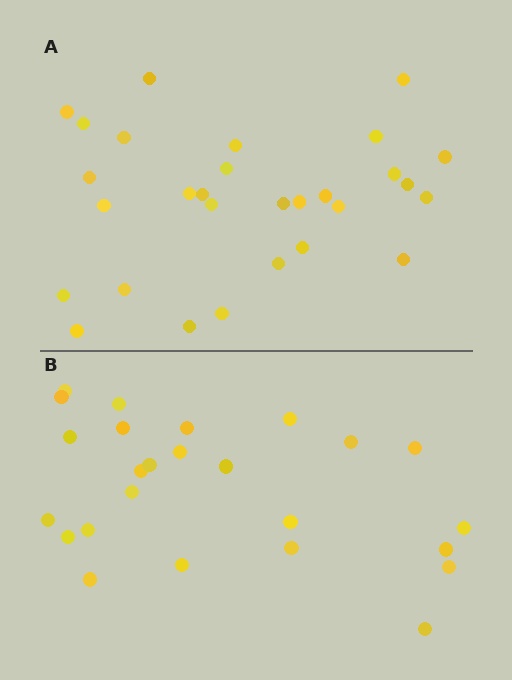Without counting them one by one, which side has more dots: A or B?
Region A (the top region) has more dots.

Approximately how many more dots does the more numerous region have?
Region A has about 4 more dots than region B.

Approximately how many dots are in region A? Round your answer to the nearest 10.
About 30 dots. (The exact count is 29, which rounds to 30.)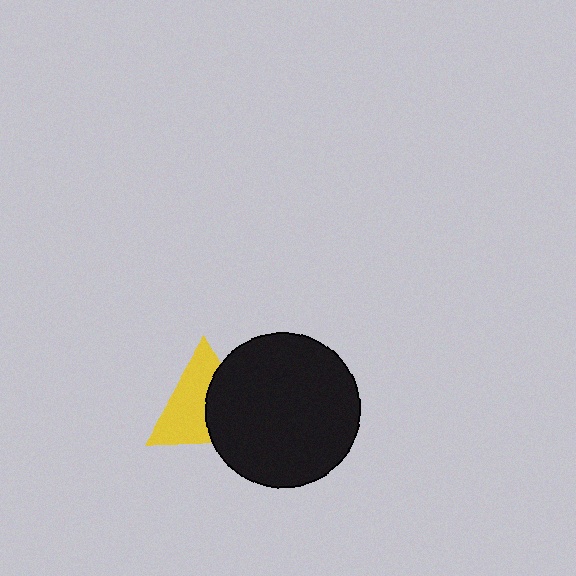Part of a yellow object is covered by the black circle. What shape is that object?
It is a triangle.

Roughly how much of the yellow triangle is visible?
About half of it is visible (roughly 57%).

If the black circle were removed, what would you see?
You would see the complete yellow triangle.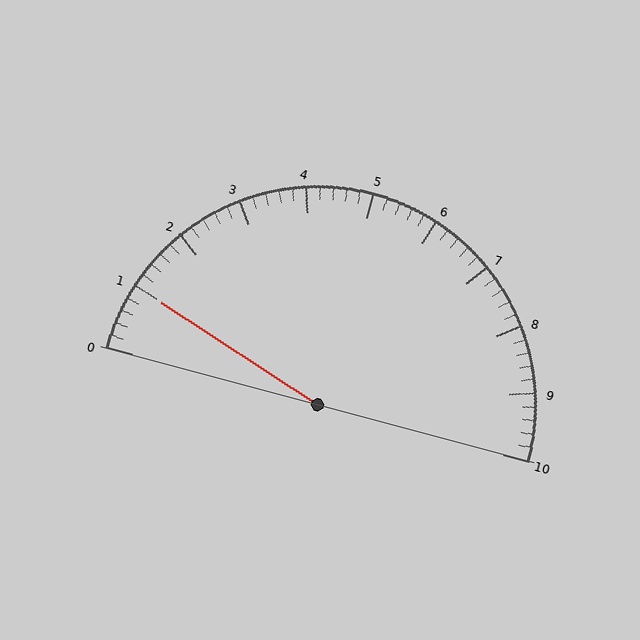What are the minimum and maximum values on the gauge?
The gauge ranges from 0 to 10.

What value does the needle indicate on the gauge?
The needle indicates approximately 1.0.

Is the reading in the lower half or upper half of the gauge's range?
The reading is in the lower half of the range (0 to 10).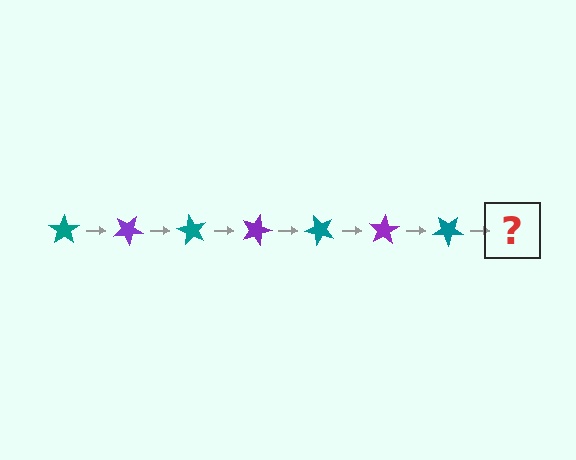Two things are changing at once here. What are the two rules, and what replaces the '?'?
The two rules are that it rotates 30 degrees each step and the color cycles through teal and purple. The '?' should be a purple star, rotated 210 degrees from the start.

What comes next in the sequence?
The next element should be a purple star, rotated 210 degrees from the start.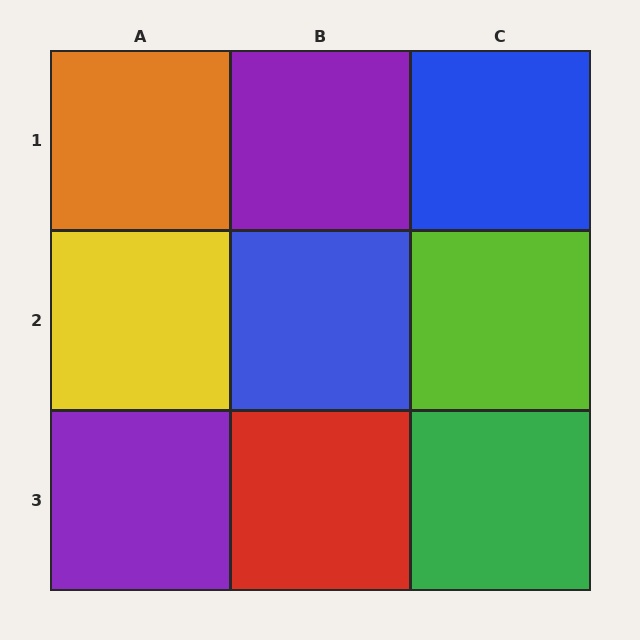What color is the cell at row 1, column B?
Purple.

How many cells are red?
1 cell is red.